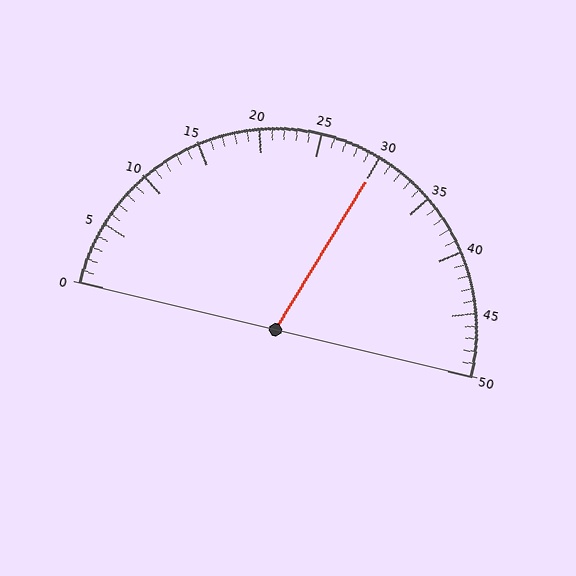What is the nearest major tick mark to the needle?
The nearest major tick mark is 30.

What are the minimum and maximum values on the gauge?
The gauge ranges from 0 to 50.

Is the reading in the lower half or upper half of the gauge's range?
The reading is in the upper half of the range (0 to 50).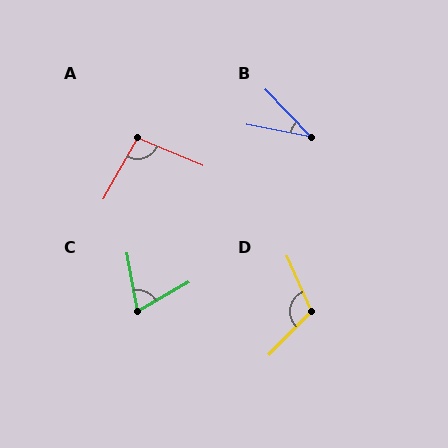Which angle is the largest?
D, at approximately 112 degrees.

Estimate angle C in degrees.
Approximately 70 degrees.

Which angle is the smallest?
B, at approximately 35 degrees.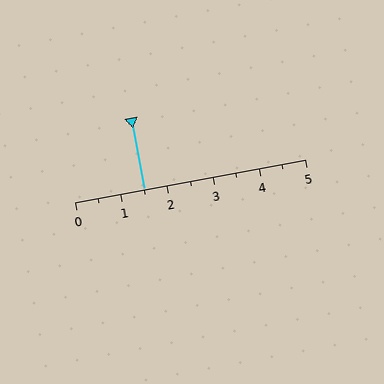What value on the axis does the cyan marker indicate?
The marker indicates approximately 1.5.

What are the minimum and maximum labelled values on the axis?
The axis runs from 0 to 5.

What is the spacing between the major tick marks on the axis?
The major ticks are spaced 1 apart.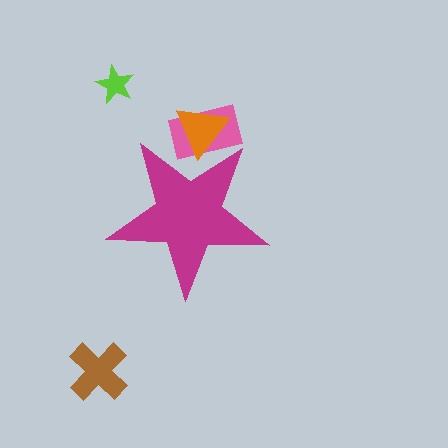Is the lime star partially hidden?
No, the lime star is fully visible.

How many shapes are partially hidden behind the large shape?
2 shapes are partially hidden.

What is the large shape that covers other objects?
A magenta star.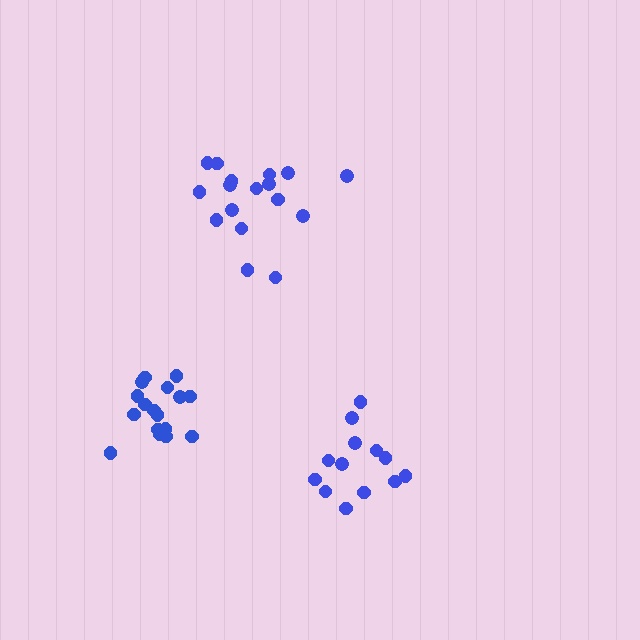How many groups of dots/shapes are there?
There are 3 groups.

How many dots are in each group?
Group 1: 13 dots, Group 2: 17 dots, Group 3: 17 dots (47 total).